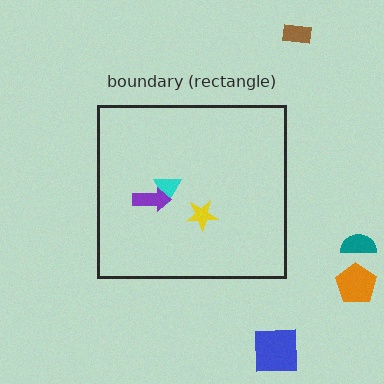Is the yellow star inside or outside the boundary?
Inside.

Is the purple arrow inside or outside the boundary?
Inside.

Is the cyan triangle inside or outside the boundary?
Inside.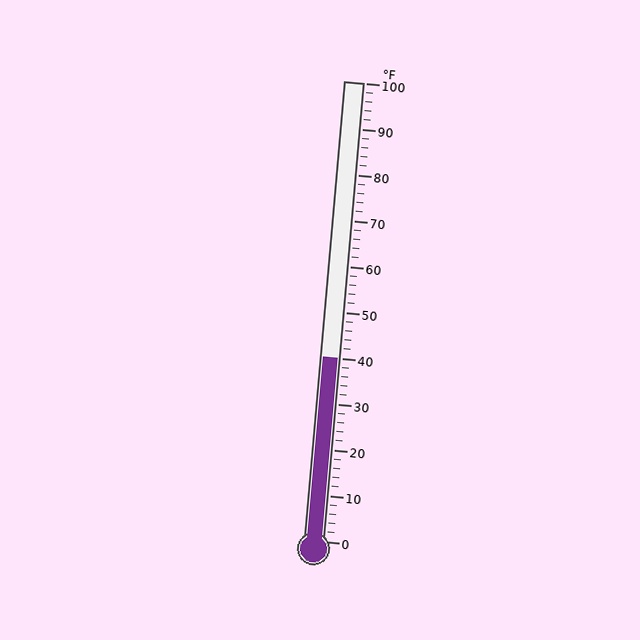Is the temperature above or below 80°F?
The temperature is below 80°F.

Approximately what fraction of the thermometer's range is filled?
The thermometer is filled to approximately 40% of its range.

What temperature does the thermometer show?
The thermometer shows approximately 40°F.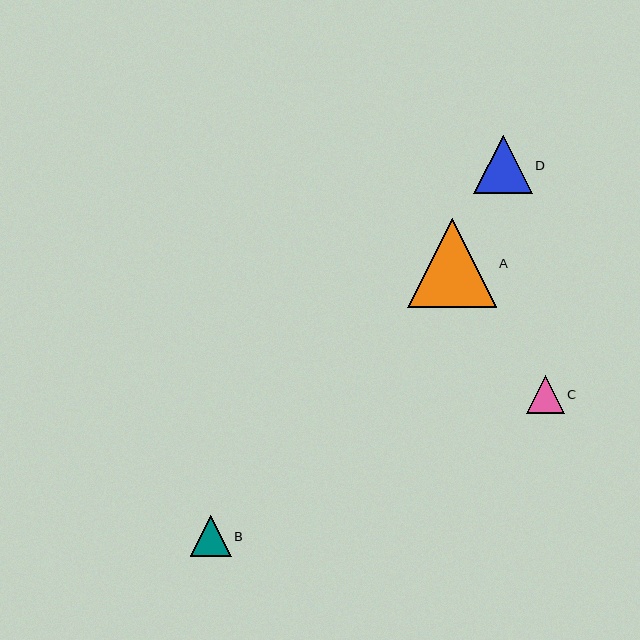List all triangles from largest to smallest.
From largest to smallest: A, D, B, C.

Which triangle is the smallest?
Triangle C is the smallest with a size of approximately 38 pixels.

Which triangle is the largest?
Triangle A is the largest with a size of approximately 89 pixels.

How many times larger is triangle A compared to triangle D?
Triangle A is approximately 1.5 times the size of triangle D.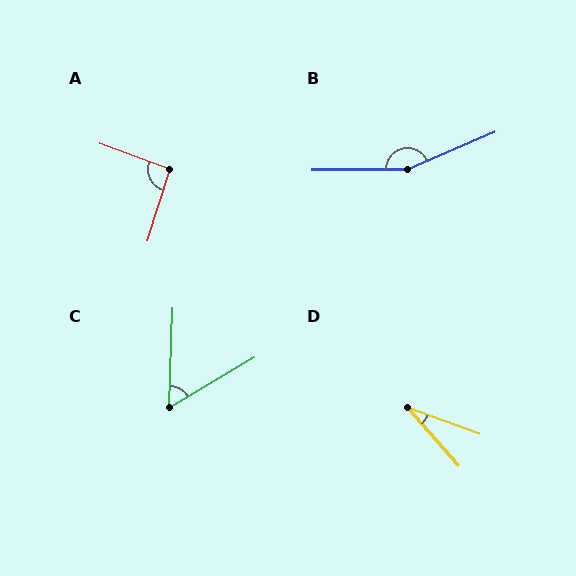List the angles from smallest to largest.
D (28°), C (57°), A (92°), B (157°).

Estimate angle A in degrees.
Approximately 92 degrees.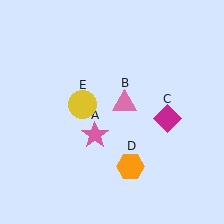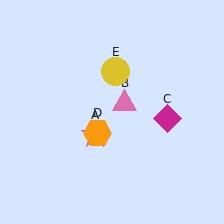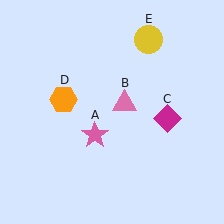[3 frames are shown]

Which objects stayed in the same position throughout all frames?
Pink star (object A) and pink triangle (object B) and magenta diamond (object C) remained stationary.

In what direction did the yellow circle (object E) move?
The yellow circle (object E) moved up and to the right.